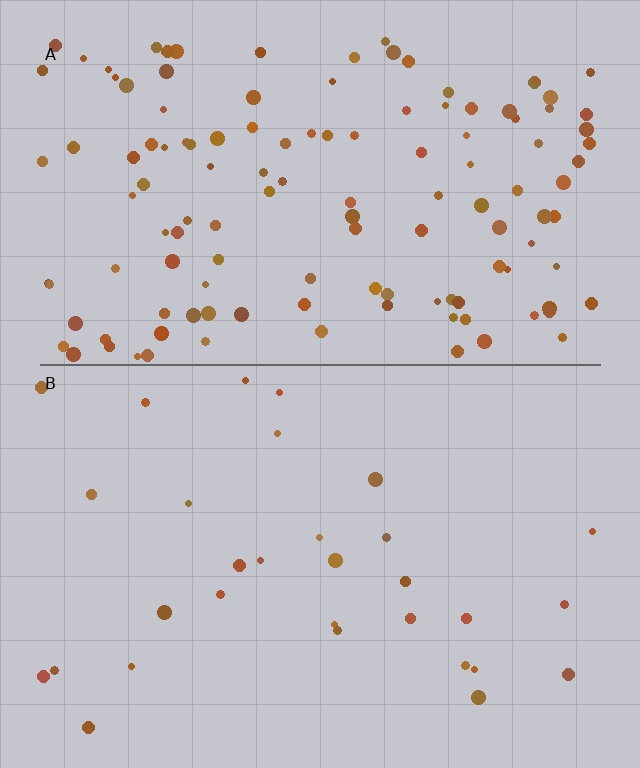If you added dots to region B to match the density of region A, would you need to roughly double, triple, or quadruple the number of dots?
Approximately quadruple.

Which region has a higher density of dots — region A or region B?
A (the top).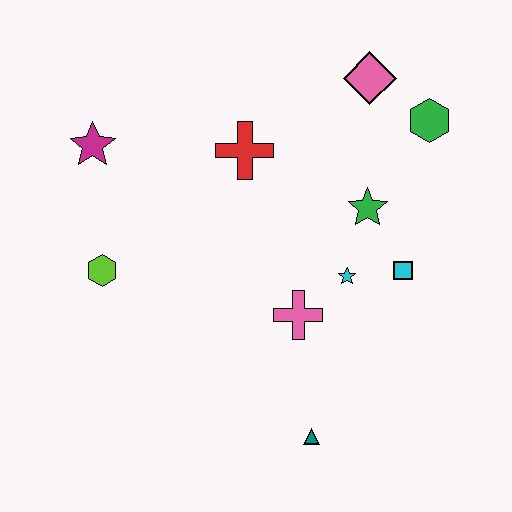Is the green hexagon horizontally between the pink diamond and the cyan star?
No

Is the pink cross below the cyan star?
Yes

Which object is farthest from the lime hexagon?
The green hexagon is farthest from the lime hexagon.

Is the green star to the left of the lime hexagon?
No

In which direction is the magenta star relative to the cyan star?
The magenta star is to the left of the cyan star.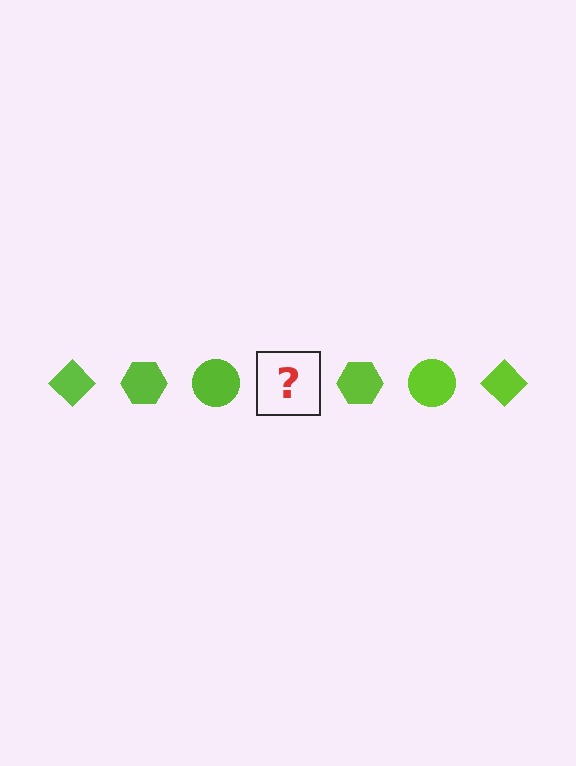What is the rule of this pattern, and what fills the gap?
The rule is that the pattern cycles through diamond, hexagon, circle shapes in lime. The gap should be filled with a lime diamond.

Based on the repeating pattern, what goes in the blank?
The blank should be a lime diamond.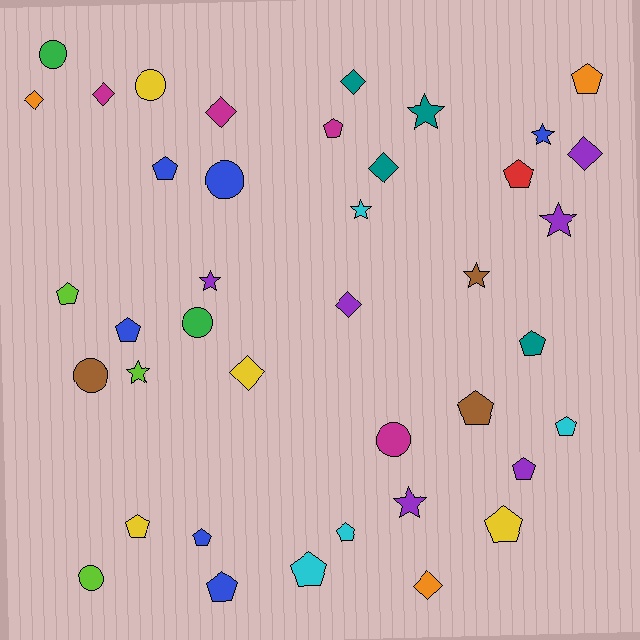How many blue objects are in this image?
There are 6 blue objects.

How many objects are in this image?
There are 40 objects.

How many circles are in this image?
There are 7 circles.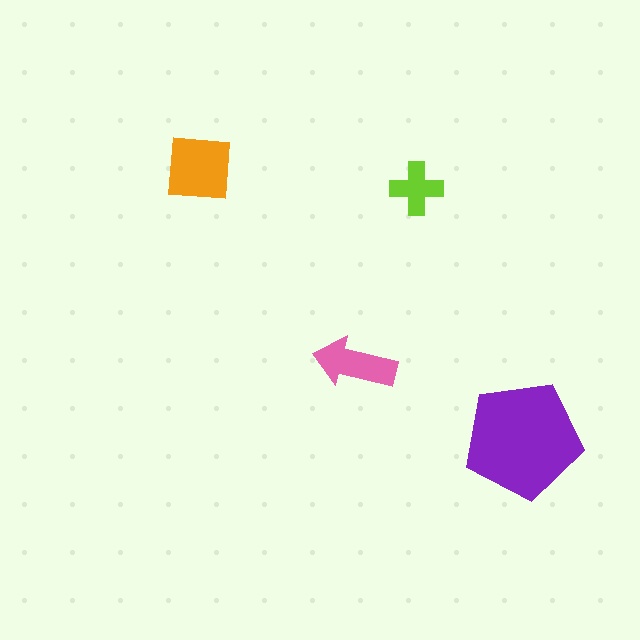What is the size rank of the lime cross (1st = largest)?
4th.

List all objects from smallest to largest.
The lime cross, the pink arrow, the orange square, the purple pentagon.